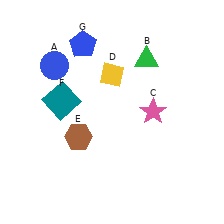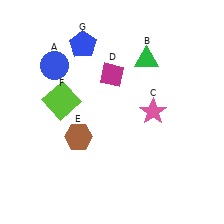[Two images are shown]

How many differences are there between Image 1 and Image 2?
There are 2 differences between the two images.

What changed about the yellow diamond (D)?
In Image 1, D is yellow. In Image 2, it changed to magenta.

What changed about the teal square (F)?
In Image 1, F is teal. In Image 2, it changed to lime.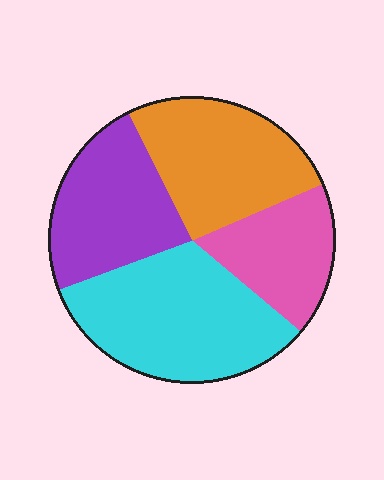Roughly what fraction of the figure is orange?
Orange covers roughly 25% of the figure.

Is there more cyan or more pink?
Cyan.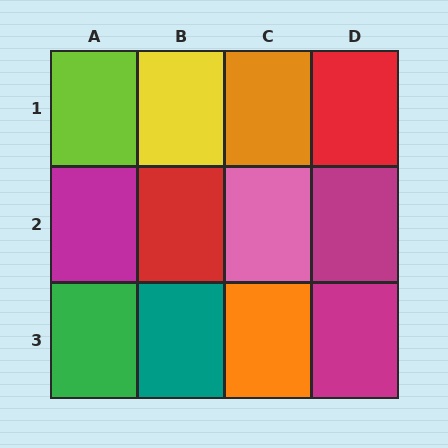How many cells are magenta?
3 cells are magenta.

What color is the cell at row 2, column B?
Red.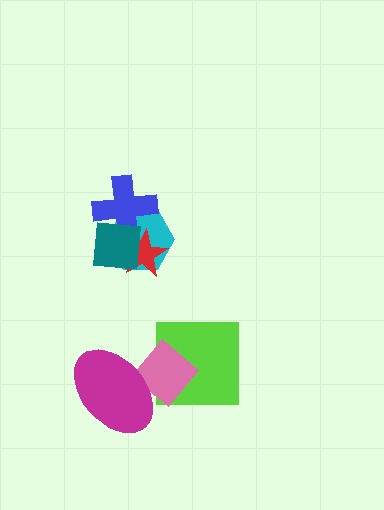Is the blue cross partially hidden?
Yes, it is partially covered by another shape.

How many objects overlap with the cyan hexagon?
3 objects overlap with the cyan hexagon.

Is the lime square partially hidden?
Yes, it is partially covered by another shape.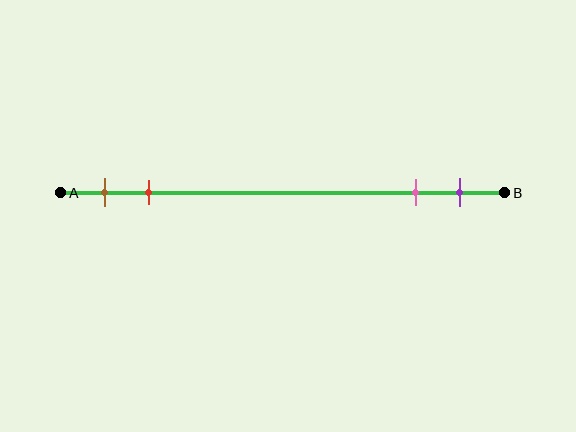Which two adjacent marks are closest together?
The pink and purple marks are the closest adjacent pair.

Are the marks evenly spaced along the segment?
No, the marks are not evenly spaced.